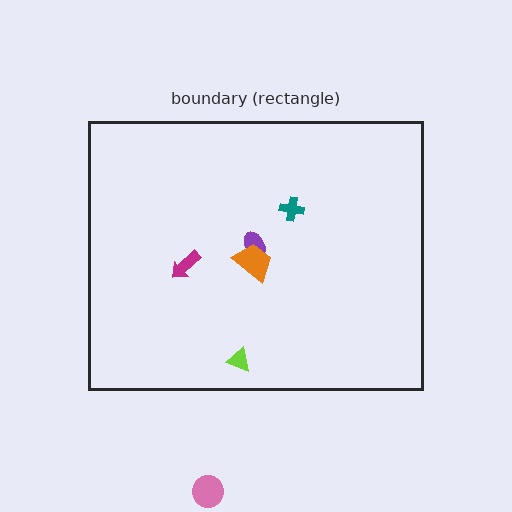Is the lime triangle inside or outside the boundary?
Inside.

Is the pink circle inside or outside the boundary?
Outside.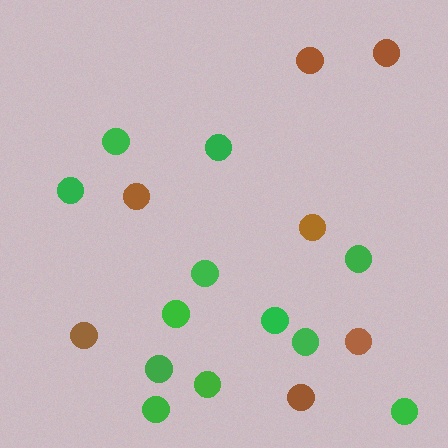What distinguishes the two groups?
There are 2 groups: one group of green circles (12) and one group of brown circles (7).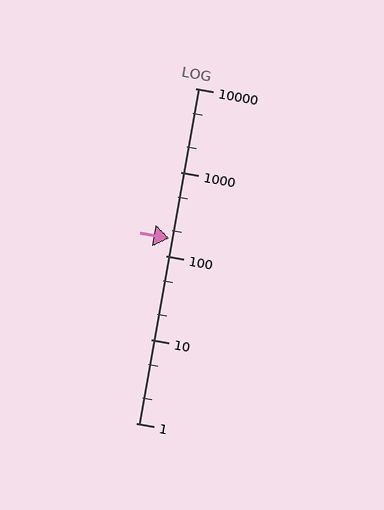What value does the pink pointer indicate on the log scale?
The pointer indicates approximately 160.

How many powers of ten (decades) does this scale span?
The scale spans 4 decades, from 1 to 10000.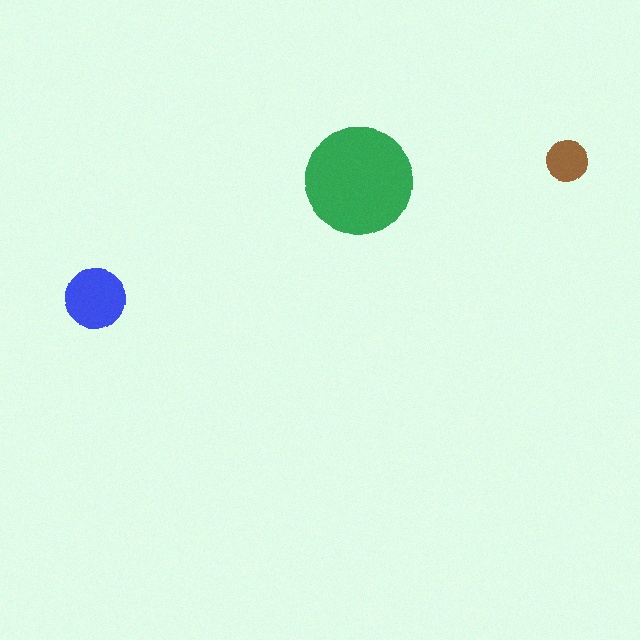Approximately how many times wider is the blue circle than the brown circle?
About 1.5 times wider.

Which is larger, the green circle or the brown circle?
The green one.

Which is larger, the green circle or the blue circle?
The green one.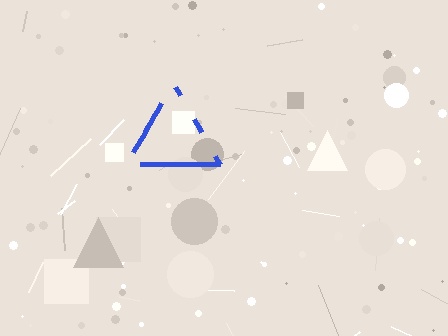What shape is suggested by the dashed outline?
The dashed outline suggests a triangle.